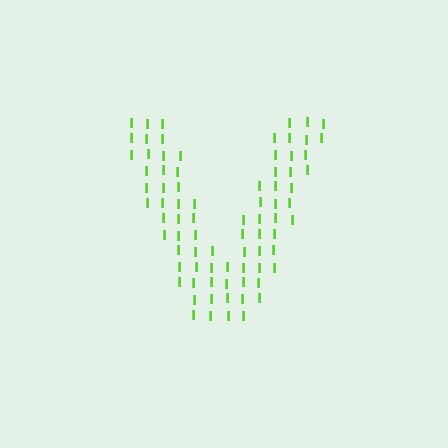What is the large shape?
The large shape is the letter V.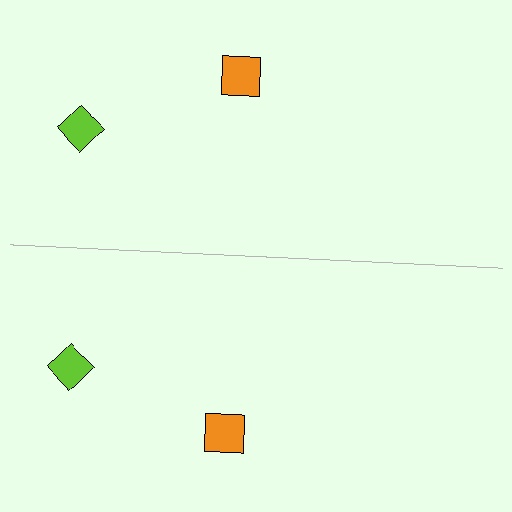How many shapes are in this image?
There are 4 shapes in this image.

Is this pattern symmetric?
Yes, this pattern has bilateral (reflection) symmetry.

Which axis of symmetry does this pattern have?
The pattern has a horizontal axis of symmetry running through the center of the image.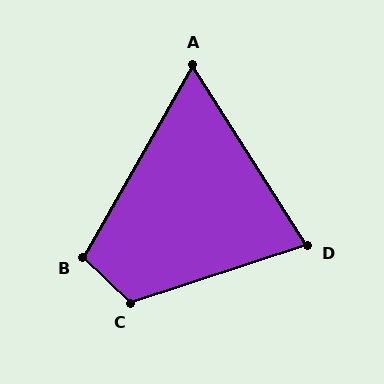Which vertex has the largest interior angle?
C, at approximately 118 degrees.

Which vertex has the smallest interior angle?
A, at approximately 62 degrees.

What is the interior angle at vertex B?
Approximately 104 degrees (obtuse).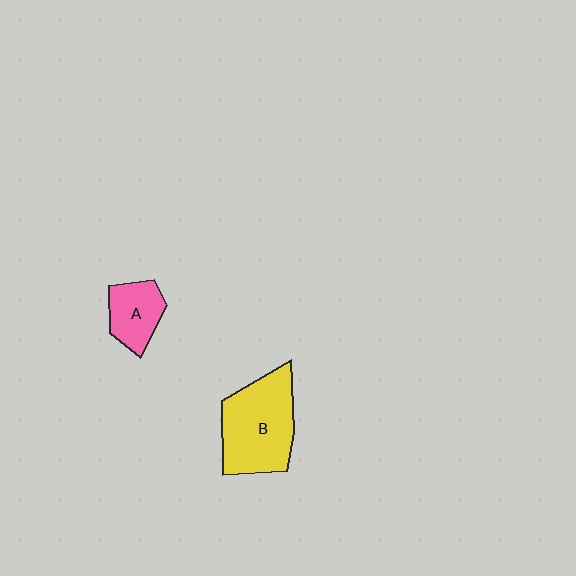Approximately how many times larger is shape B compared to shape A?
Approximately 2.0 times.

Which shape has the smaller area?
Shape A (pink).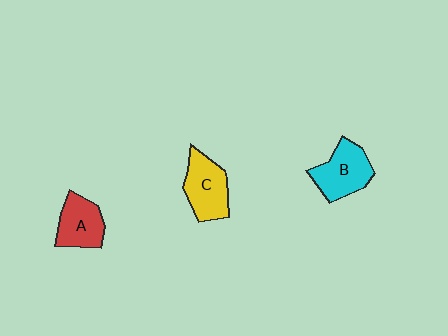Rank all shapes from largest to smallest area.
From largest to smallest: C (yellow), B (cyan), A (red).